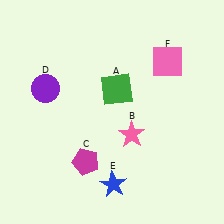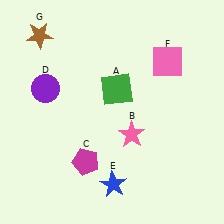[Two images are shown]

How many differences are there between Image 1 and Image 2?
There is 1 difference between the two images.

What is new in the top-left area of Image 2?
A brown star (G) was added in the top-left area of Image 2.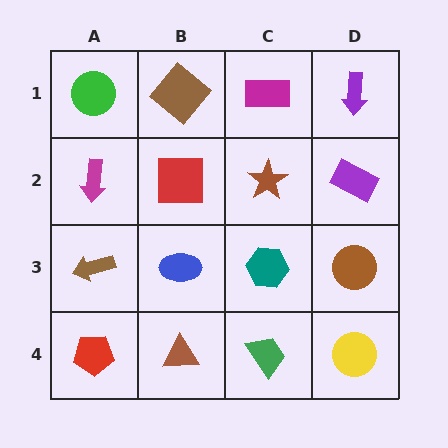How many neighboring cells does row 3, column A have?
3.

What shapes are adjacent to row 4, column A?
A brown arrow (row 3, column A), a brown triangle (row 4, column B).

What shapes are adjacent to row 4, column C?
A teal hexagon (row 3, column C), a brown triangle (row 4, column B), a yellow circle (row 4, column D).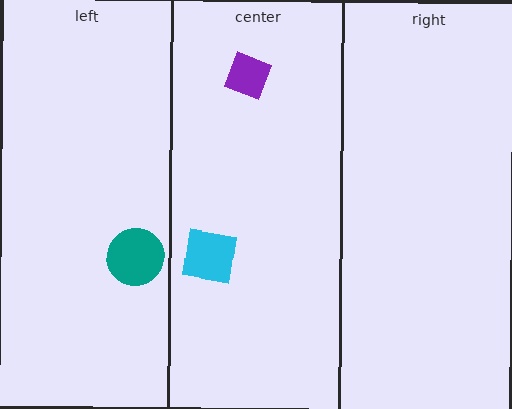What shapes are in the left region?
The teal circle.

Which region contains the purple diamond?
The center region.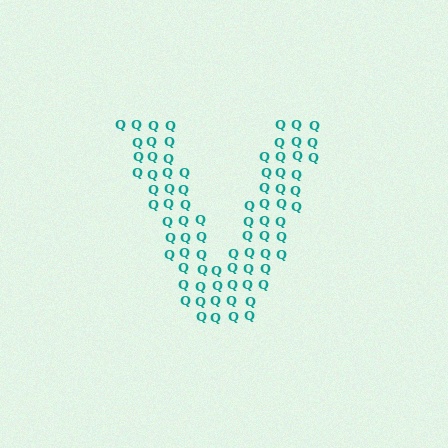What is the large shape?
The large shape is the letter V.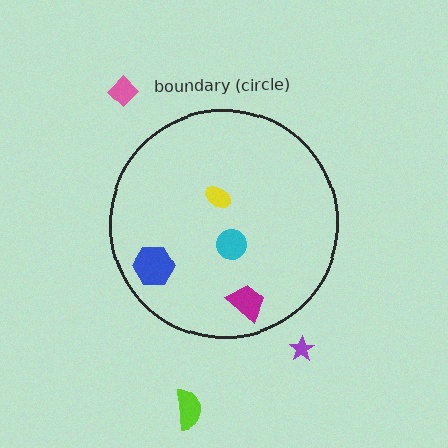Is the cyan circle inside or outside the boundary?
Inside.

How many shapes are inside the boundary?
4 inside, 3 outside.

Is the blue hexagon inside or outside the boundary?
Inside.